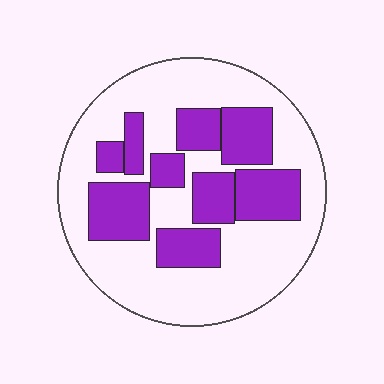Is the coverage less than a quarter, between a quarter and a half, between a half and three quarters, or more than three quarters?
Between a quarter and a half.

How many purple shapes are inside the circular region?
9.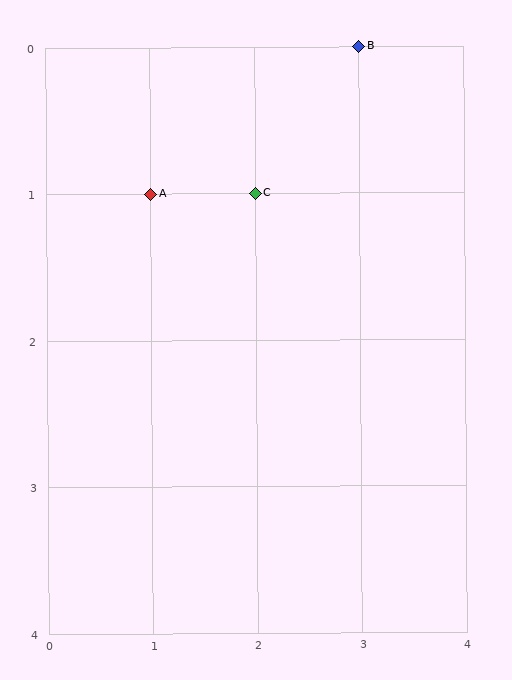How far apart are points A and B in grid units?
Points A and B are 2 columns and 1 row apart (about 2.2 grid units diagonally).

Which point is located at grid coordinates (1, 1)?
Point A is at (1, 1).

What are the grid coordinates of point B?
Point B is at grid coordinates (3, 0).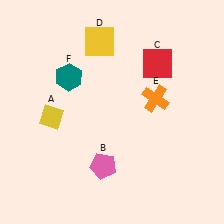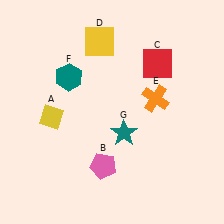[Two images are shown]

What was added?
A teal star (G) was added in Image 2.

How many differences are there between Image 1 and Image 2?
There is 1 difference between the two images.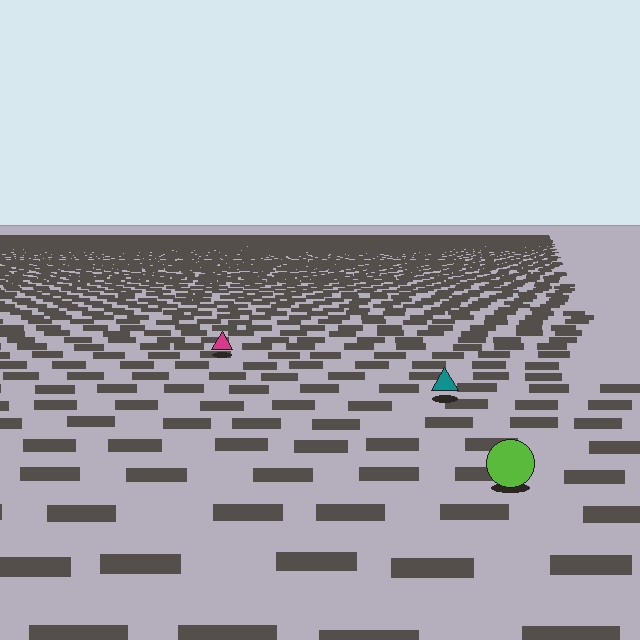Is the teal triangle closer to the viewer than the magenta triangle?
Yes. The teal triangle is closer — you can tell from the texture gradient: the ground texture is coarser near it.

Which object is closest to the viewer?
The lime circle is closest. The texture marks near it are larger and more spread out.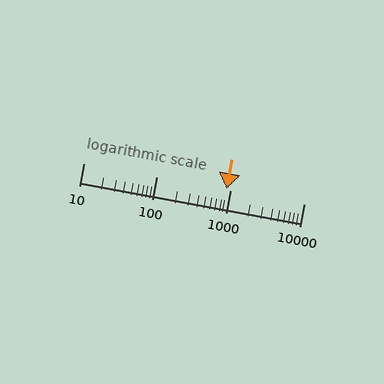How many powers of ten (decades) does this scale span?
The scale spans 3 decades, from 10 to 10000.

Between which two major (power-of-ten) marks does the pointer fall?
The pointer is between 100 and 1000.